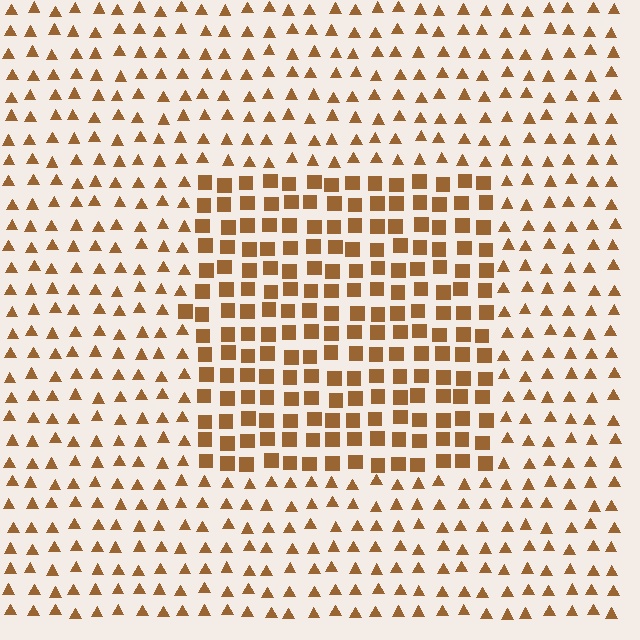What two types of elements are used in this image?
The image uses squares inside the rectangle region and triangles outside it.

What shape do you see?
I see a rectangle.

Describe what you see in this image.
The image is filled with small brown elements arranged in a uniform grid. A rectangle-shaped region contains squares, while the surrounding area contains triangles. The boundary is defined purely by the change in element shape.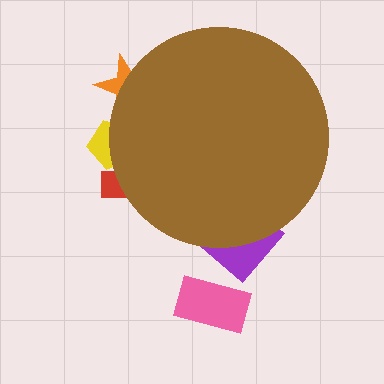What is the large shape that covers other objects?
A brown circle.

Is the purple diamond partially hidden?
Yes, the purple diamond is partially hidden behind the brown circle.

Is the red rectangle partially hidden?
Yes, the red rectangle is partially hidden behind the brown circle.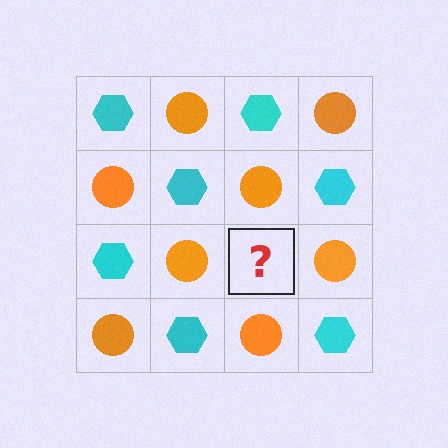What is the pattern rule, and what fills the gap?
The rule is that it alternates cyan hexagon and orange circle in a checkerboard pattern. The gap should be filled with a cyan hexagon.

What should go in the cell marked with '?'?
The missing cell should contain a cyan hexagon.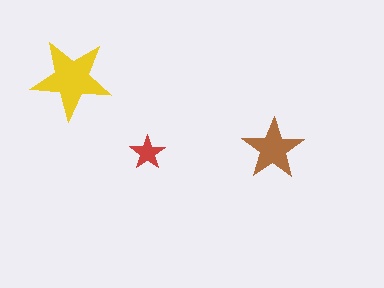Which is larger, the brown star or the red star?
The brown one.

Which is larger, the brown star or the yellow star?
The yellow one.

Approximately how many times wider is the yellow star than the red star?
About 2.5 times wider.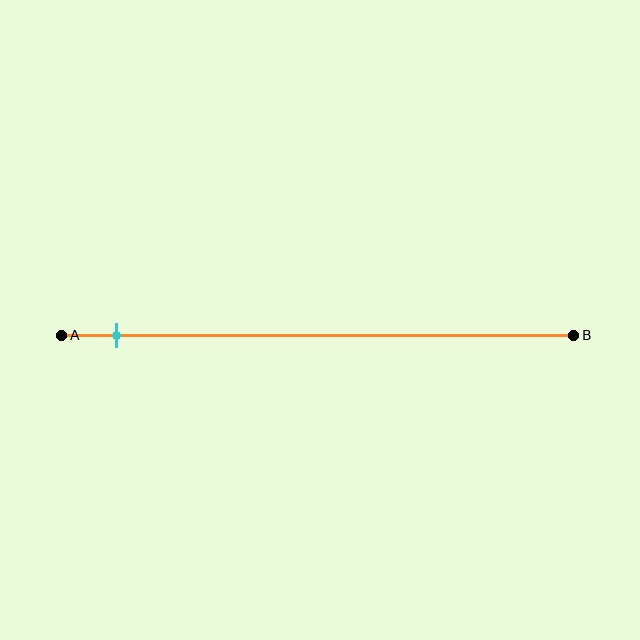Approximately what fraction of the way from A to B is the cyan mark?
The cyan mark is approximately 10% of the way from A to B.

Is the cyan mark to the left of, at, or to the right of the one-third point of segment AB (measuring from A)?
The cyan mark is to the left of the one-third point of segment AB.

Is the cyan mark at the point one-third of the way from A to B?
No, the mark is at about 10% from A, not at the 33% one-third point.